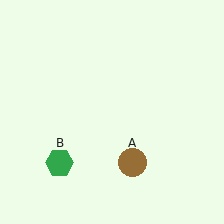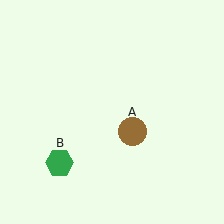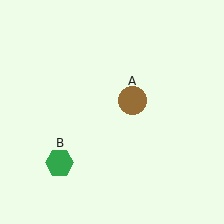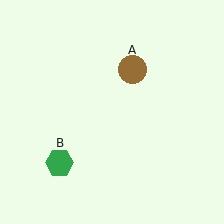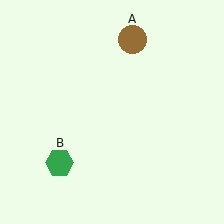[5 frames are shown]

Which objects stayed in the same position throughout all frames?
Green hexagon (object B) remained stationary.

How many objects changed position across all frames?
1 object changed position: brown circle (object A).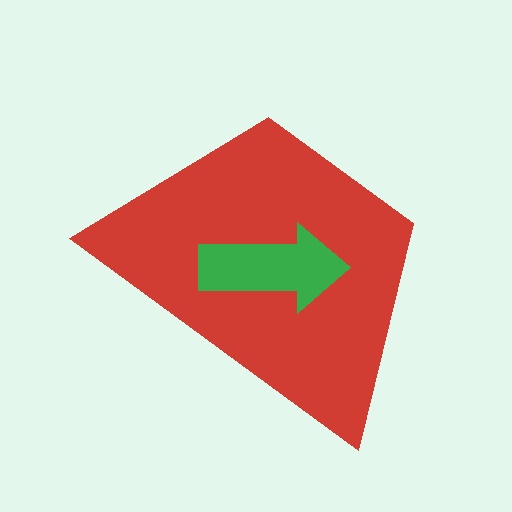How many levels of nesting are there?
2.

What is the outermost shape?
The red trapezoid.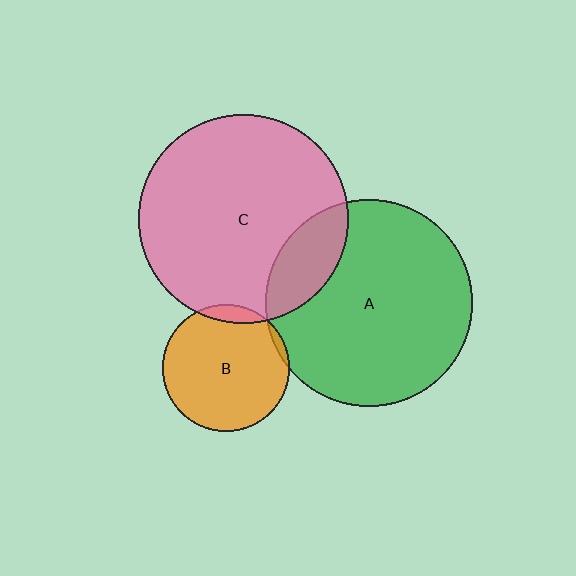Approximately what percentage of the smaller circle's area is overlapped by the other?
Approximately 15%.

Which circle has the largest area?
Circle C (pink).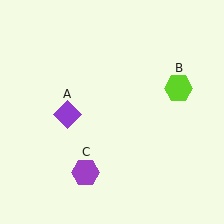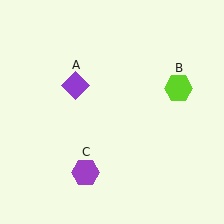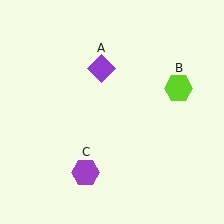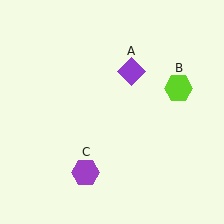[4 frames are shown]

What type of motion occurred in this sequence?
The purple diamond (object A) rotated clockwise around the center of the scene.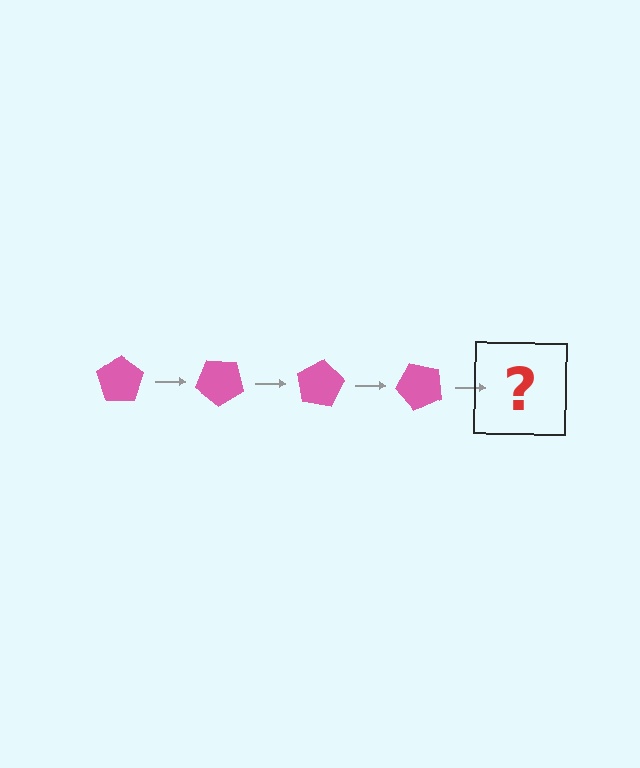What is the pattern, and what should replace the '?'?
The pattern is that the pentagon rotates 40 degrees each step. The '?' should be a pink pentagon rotated 160 degrees.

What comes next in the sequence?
The next element should be a pink pentagon rotated 160 degrees.